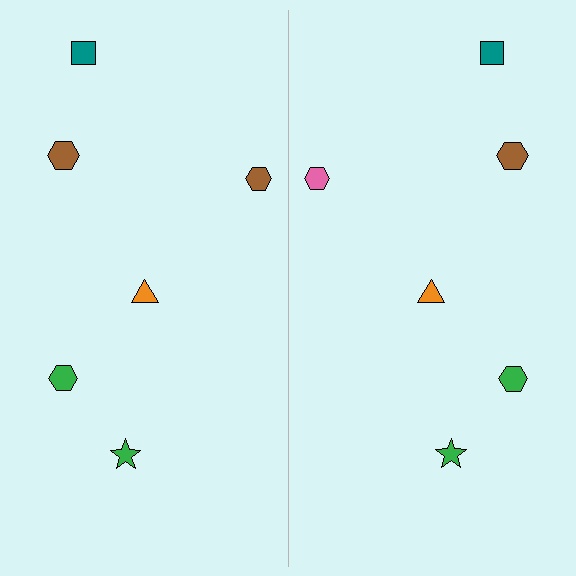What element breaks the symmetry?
The pink hexagon on the right side breaks the symmetry — its mirror counterpart is brown.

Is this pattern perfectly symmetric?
No, the pattern is not perfectly symmetric. The pink hexagon on the right side breaks the symmetry — its mirror counterpart is brown.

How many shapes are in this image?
There are 12 shapes in this image.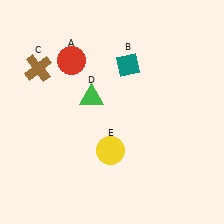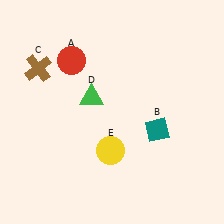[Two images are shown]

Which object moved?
The teal diamond (B) moved down.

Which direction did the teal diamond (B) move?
The teal diamond (B) moved down.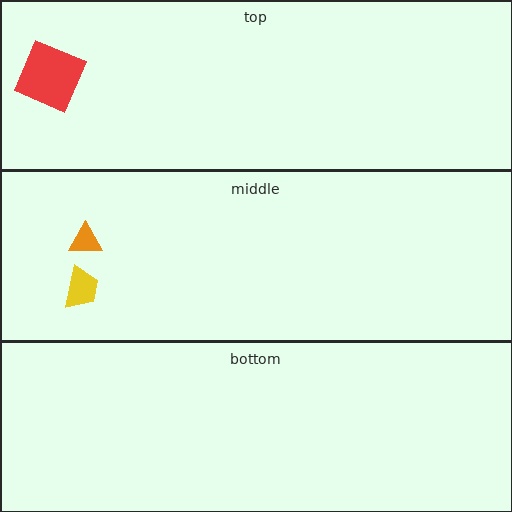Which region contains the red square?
The top region.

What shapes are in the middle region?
The yellow trapezoid, the orange triangle.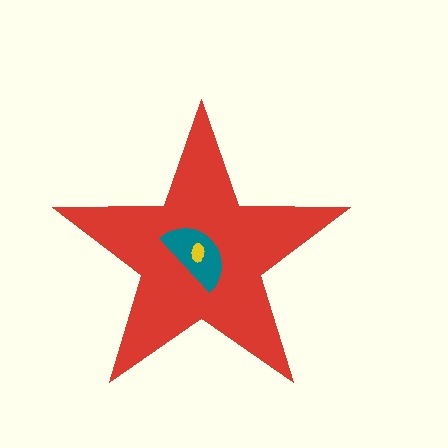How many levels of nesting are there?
3.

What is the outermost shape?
The red star.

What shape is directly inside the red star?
The teal semicircle.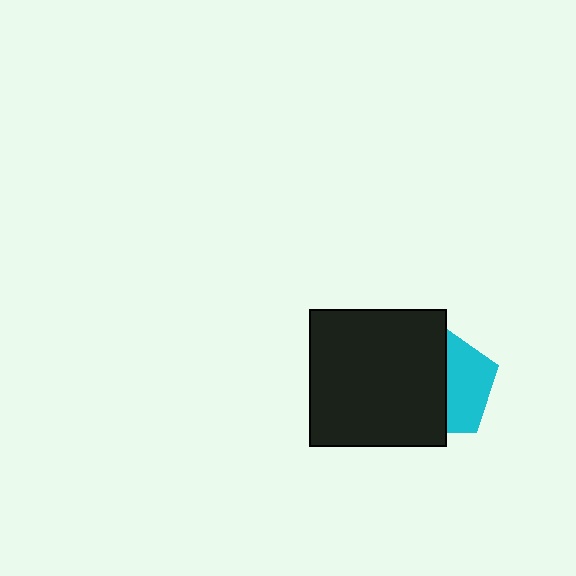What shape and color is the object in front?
The object in front is a black square.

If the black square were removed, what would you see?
You would see the complete cyan pentagon.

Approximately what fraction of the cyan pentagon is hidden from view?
Roughly 57% of the cyan pentagon is hidden behind the black square.